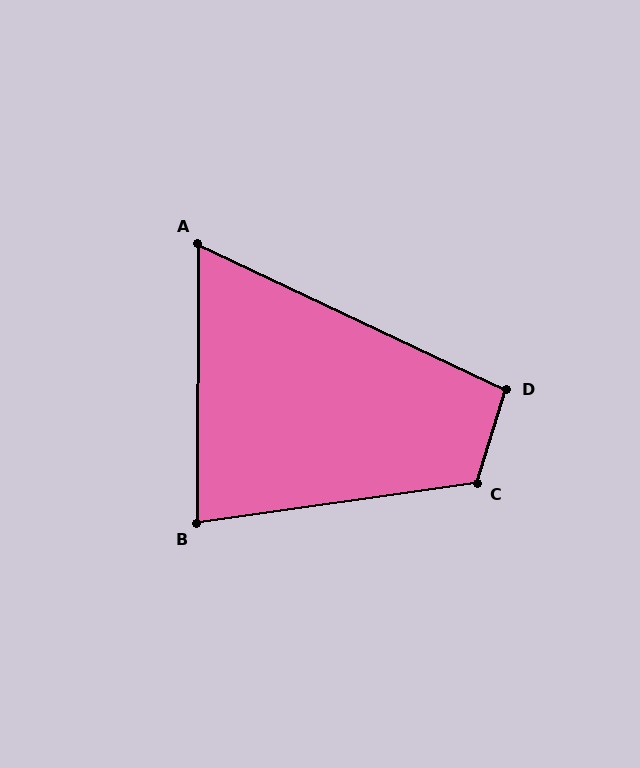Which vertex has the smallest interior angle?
A, at approximately 65 degrees.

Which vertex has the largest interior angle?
C, at approximately 115 degrees.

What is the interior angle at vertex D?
Approximately 98 degrees (obtuse).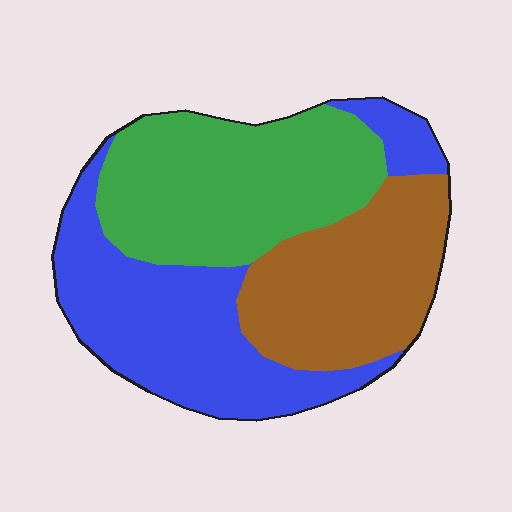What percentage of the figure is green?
Green covers about 35% of the figure.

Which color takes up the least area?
Brown, at roughly 30%.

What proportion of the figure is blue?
Blue covers 36% of the figure.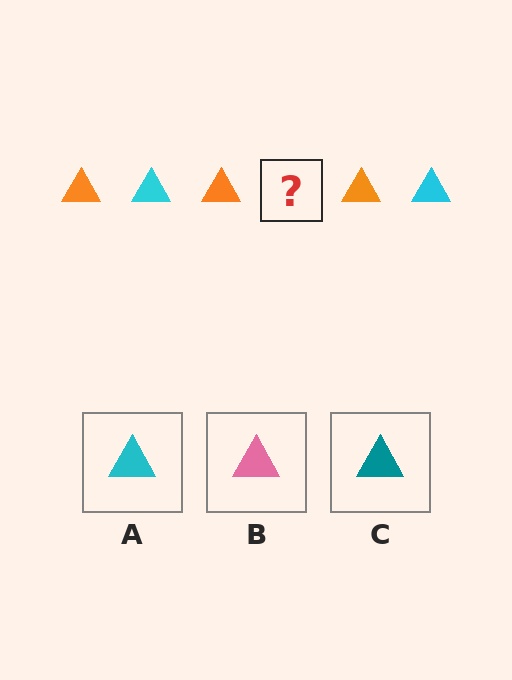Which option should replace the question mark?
Option A.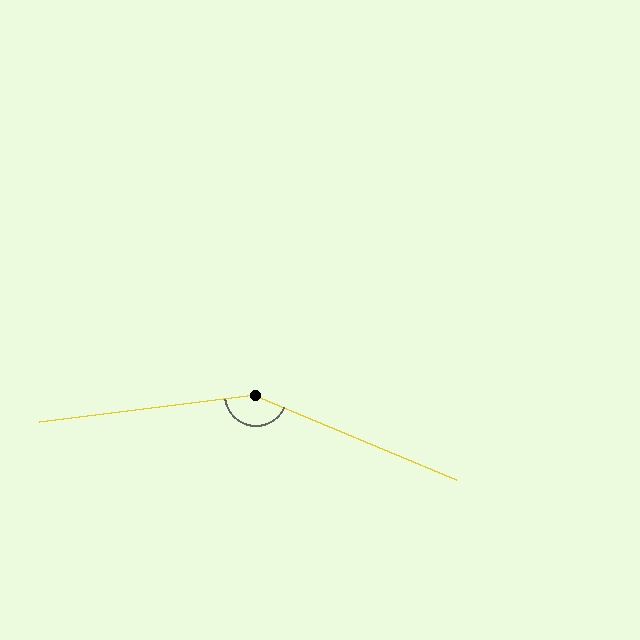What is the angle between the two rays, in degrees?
Approximately 150 degrees.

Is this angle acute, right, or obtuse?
It is obtuse.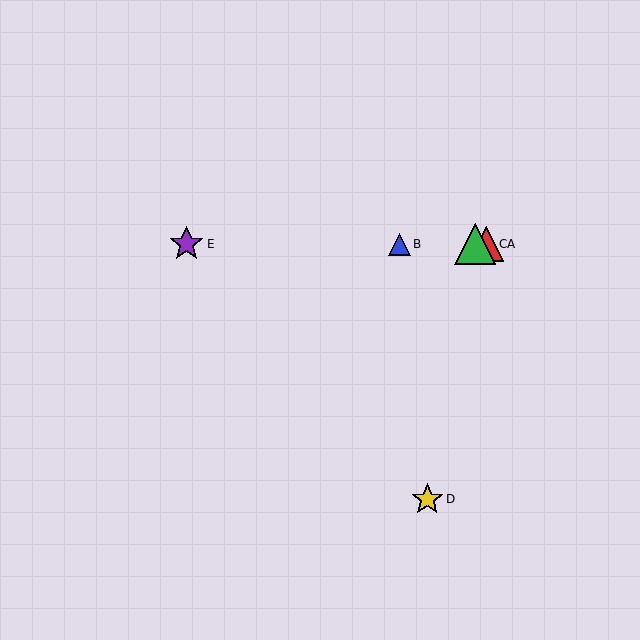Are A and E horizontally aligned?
Yes, both are at y≈244.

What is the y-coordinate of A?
Object A is at y≈244.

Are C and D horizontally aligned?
No, C is at y≈244 and D is at y≈499.